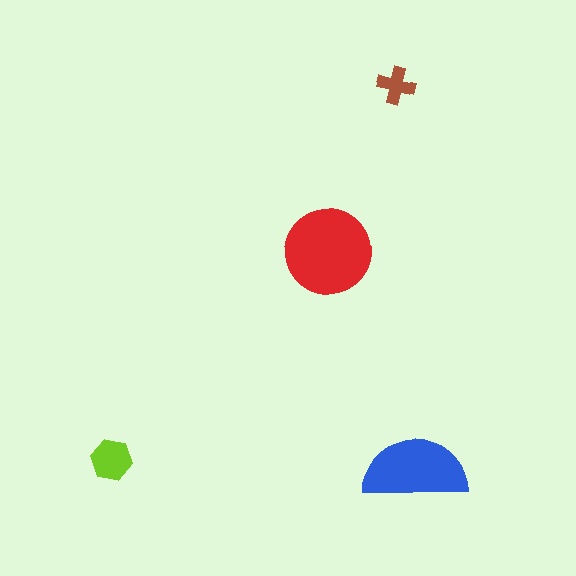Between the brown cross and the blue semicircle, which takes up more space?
The blue semicircle.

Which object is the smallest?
The brown cross.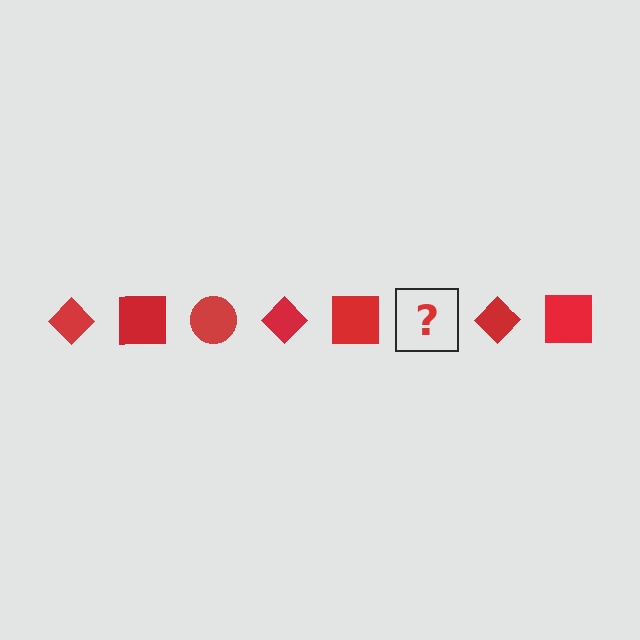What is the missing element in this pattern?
The missing element is a red circle.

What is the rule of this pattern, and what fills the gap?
The rule is that the pattern cycles through diamond, square, circle shapes in red. The gap should be filled with a red circle.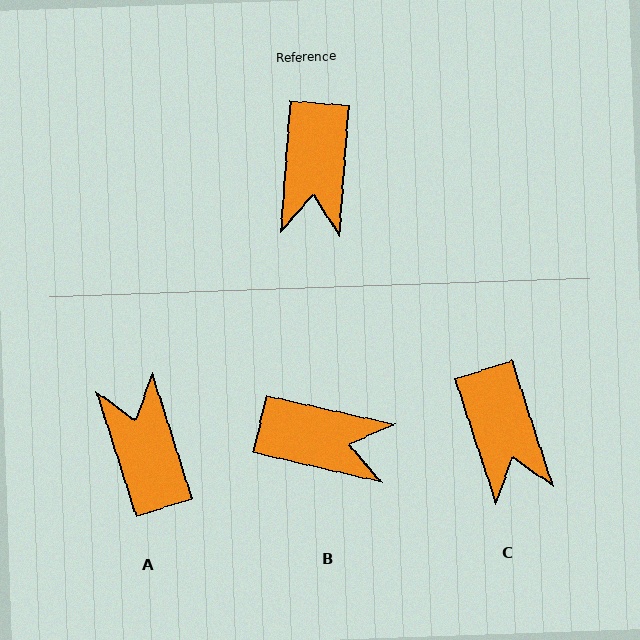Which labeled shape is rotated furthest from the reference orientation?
A, about 158 degrees away.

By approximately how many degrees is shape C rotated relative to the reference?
Approximately 22 degrees counter-clockwise.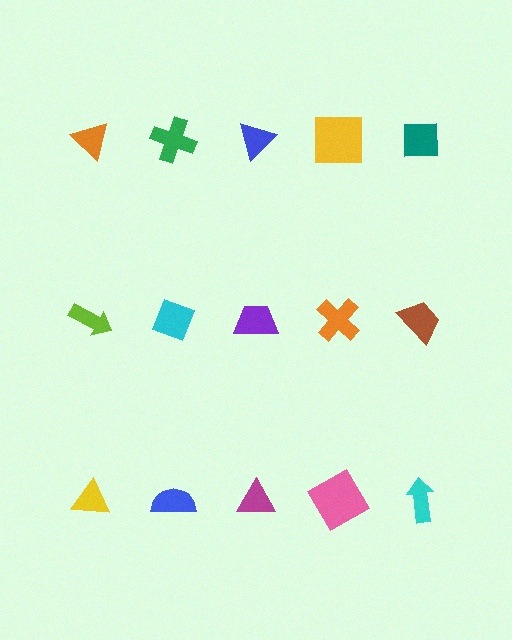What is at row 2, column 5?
A brown trapezoid.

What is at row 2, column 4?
An orange cross.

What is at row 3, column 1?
A yellow triangle.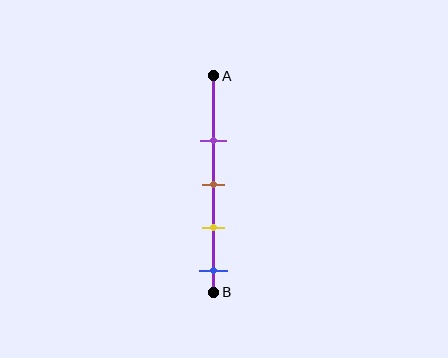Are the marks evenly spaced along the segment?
Yes, the marks are approximately evenly spaced.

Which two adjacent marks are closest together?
The brown and yellow marks are the closest adjacent pair.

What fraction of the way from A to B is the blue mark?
The blue mark is approximately 90% (0.9) of the way from A to B.